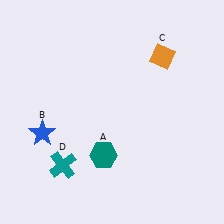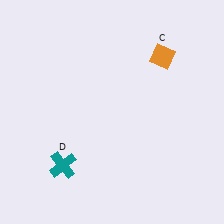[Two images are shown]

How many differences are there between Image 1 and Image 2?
There are 2 differences between the two images.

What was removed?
The blue star (B), the teal hexagon (A) were removed in Image 2.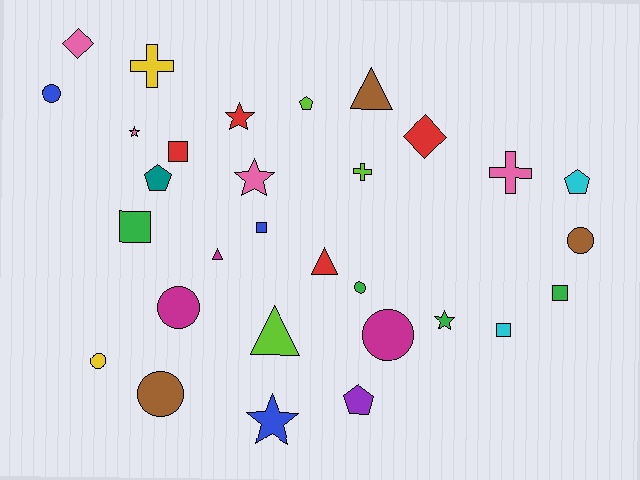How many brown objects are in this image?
There are 3 brown objects.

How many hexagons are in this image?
There are no hexagons.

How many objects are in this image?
There are 30 objects.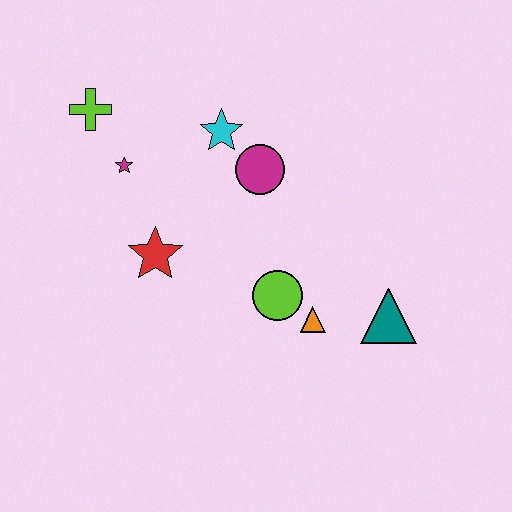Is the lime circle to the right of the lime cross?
Yes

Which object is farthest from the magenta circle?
The teal triangle is farthest from the magenta circle.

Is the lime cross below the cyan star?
No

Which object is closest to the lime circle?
The orange triangle is closest to the lime circle.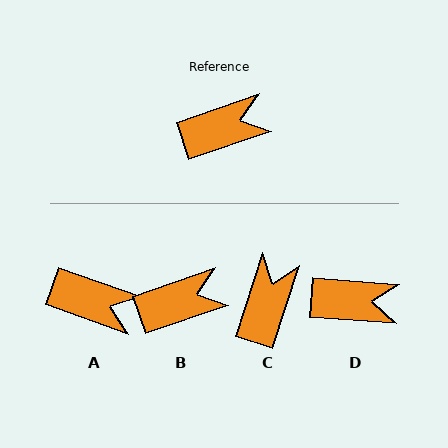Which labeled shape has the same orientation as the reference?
B.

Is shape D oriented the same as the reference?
No, it is off by about 23 degrees.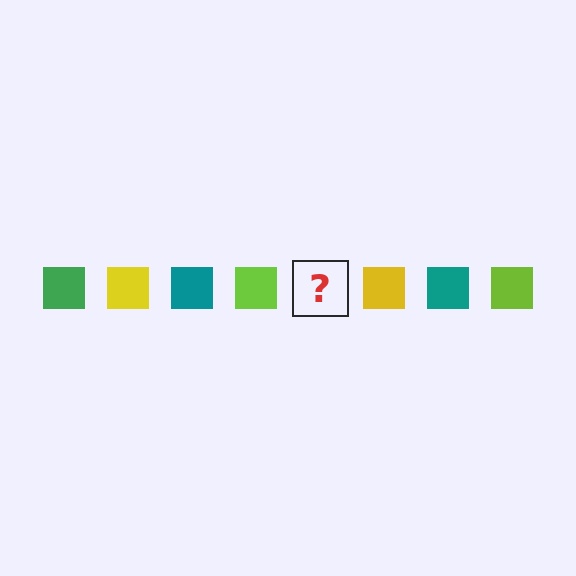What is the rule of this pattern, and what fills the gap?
The rule is that the pattern cycles through green, yellow, teal, lime squares. The gap should be filled with a green square.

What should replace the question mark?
The question mark should be replaced with a green square.